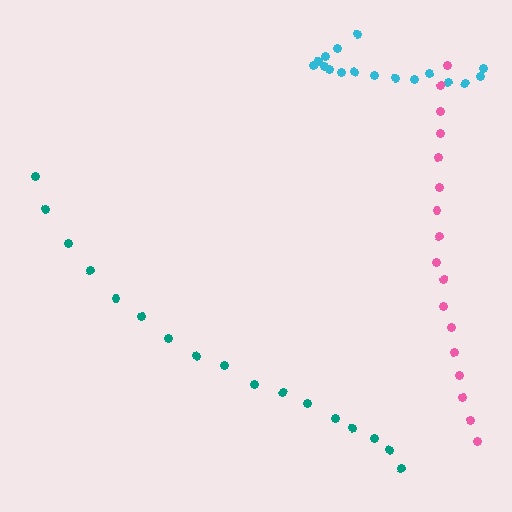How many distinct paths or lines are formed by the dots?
There are 3 distinct paths.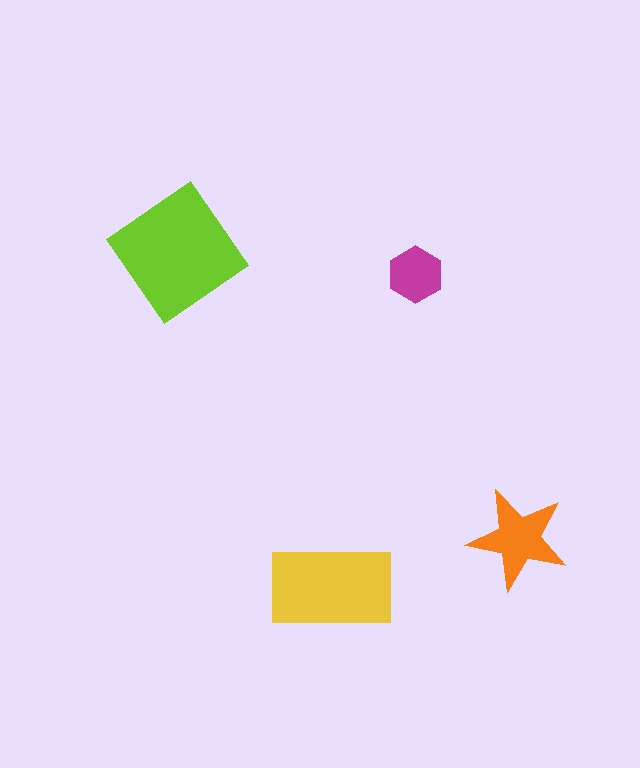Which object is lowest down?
The yellow rectangle is bottommost.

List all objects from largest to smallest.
The lime diamond, the yellow rectangle, the orange star, the magenta hexagon.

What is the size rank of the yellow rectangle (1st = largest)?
2nd.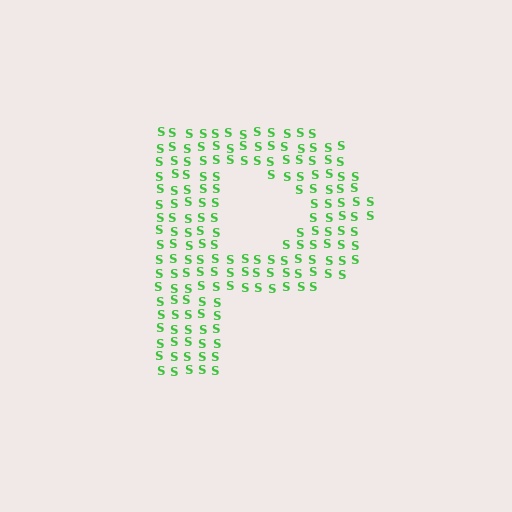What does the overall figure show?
The overall figure shows the letter P.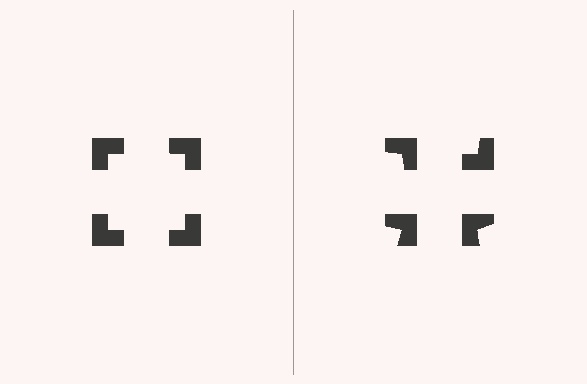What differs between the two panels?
The notched squares are positioned identically on both sides; only the wedge orientations differ. On the left they align to a square; on the right they are misaligned.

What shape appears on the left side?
An illusory square.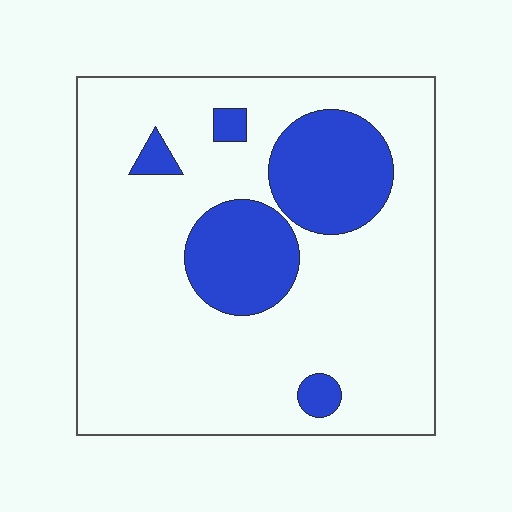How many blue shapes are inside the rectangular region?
5.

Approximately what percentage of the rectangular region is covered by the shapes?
Approximately 20%.